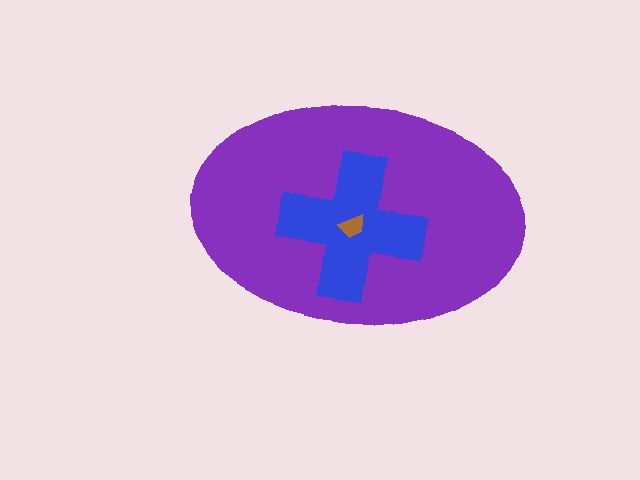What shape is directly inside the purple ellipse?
The blue cross.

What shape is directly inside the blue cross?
The brown trapezoid.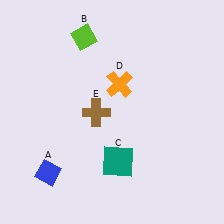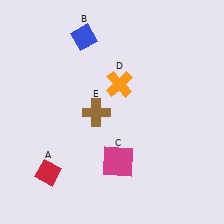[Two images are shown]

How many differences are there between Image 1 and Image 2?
There are 3 differences between the two images.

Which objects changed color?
A changed from blue to red. B changed from lime to blue. C changed from teal to magenta.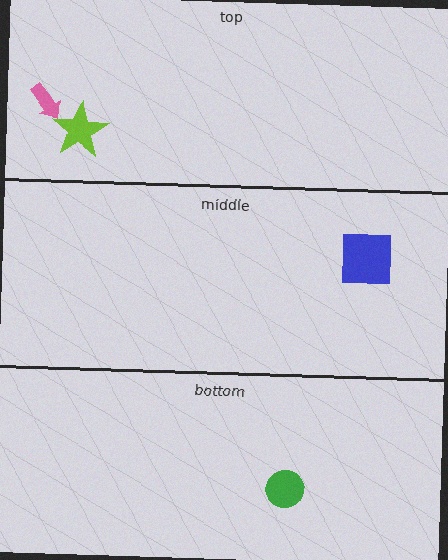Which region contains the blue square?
The middle region.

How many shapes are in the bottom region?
1.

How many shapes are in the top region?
2.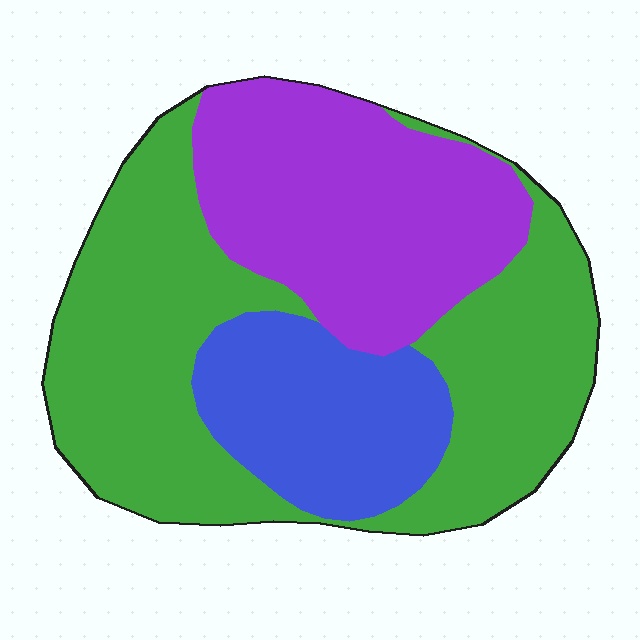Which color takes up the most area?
Green, at roughly 50%.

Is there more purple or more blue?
Purple.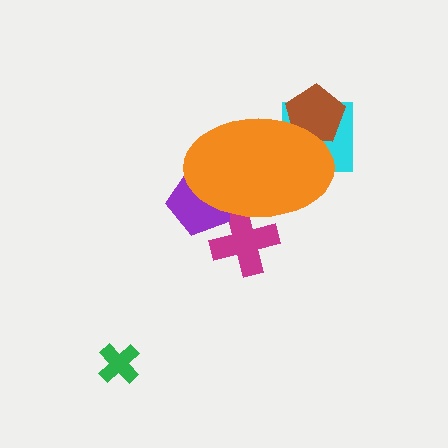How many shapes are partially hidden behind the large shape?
4 shapes are partially hidden.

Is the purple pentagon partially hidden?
Yes, the purple pentagon is partially hidden behind the orange ellipse.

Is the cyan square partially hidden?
Yes, the cyan square is partially hidden behind the orange ellipse.